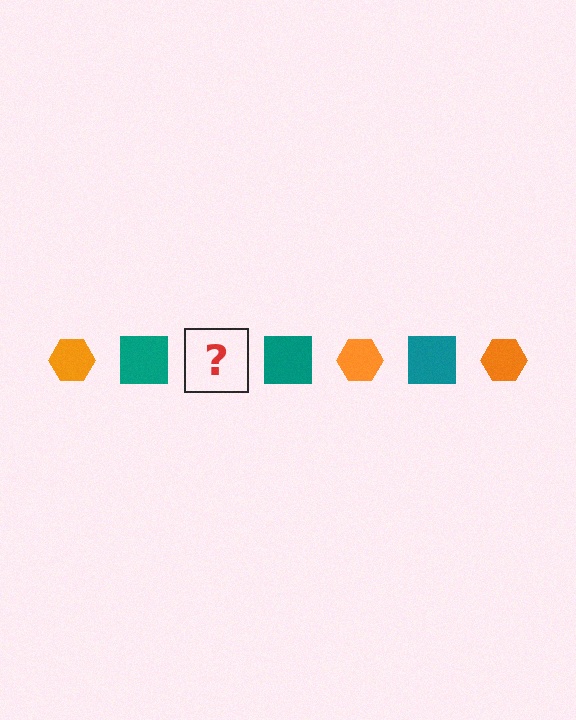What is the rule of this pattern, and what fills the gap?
The rule is that the pattern alternates between orange hexagon and teal square. The gap should be filled with an orange hexagon.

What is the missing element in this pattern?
The missing element is an orange hexagon.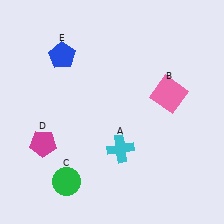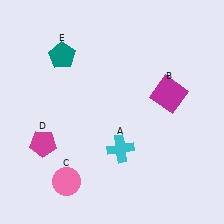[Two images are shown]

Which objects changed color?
B changed from pink to magenta. C changed from green to pink. E changed from blue to teal.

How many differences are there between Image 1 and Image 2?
There are 3 differences between the two images.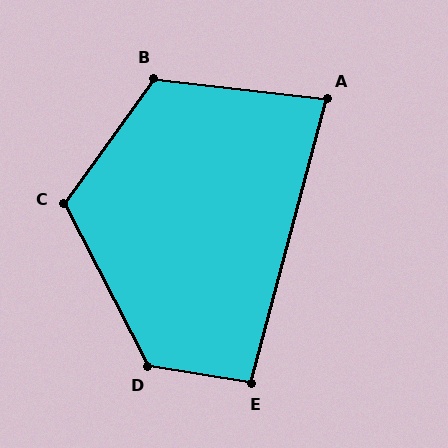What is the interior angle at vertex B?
Approximately 119 degrees (obtuse).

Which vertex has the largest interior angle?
D, at approximately 126 degrees.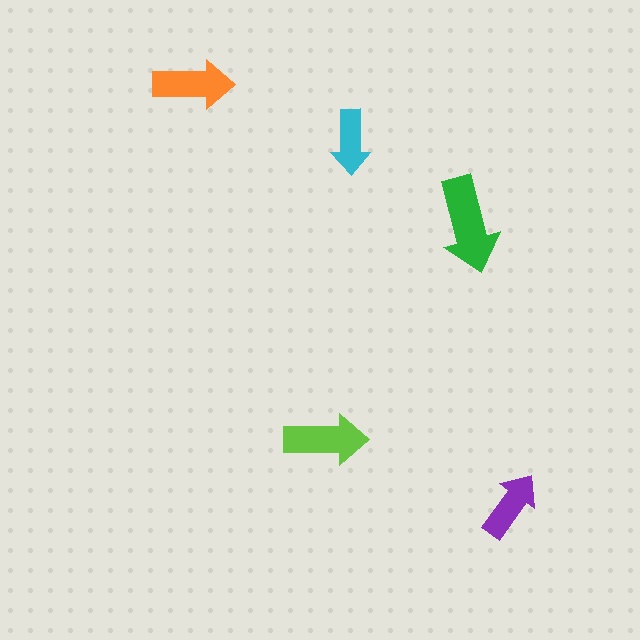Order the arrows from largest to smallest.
the green one, the lime one, the orange one, the purple one, the cyan one.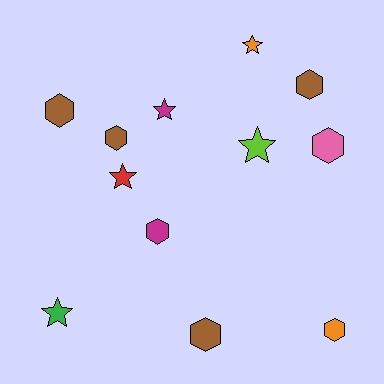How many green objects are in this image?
There is 1 green object.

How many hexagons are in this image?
There are 7 hexagons.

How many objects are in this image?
There are 12 objects.